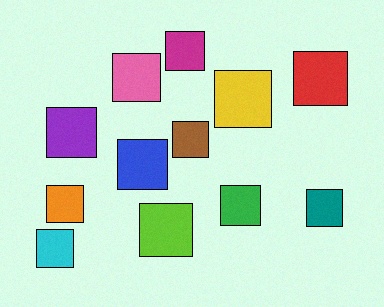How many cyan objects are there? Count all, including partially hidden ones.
There is 1 cyan object.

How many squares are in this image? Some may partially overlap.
There are 12 squares.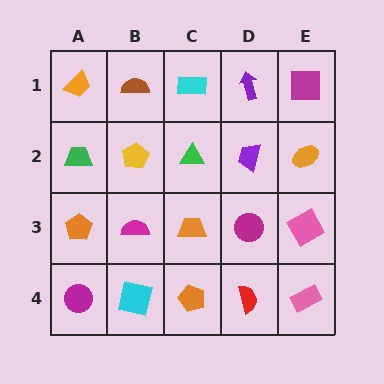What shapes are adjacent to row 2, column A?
An orange trapezoid (row 1, column A), an orange pentagon (row 3, column A), a yellow pentagon (row 2, column B).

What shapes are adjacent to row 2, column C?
A cyan rectangle (row 1, column C), an orange trapezoid (row 3, column C), a yellow pentagon (row 2, column B), a purple trapezoid (row 2, column D).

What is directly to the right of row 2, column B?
A green triangle.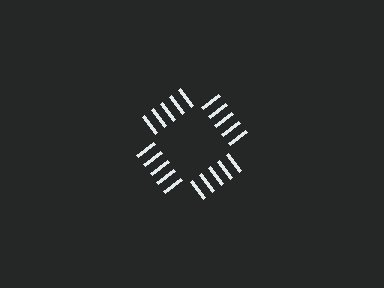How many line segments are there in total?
20 — 5 along each of the 4 edges.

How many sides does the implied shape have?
4 sides — the line-ends trace a square.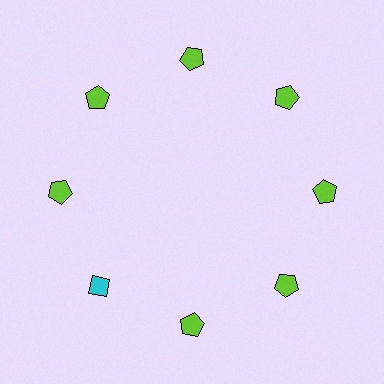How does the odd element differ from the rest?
It differs in both color (cyan instead of lime) and shape (diamond instead of pentagon).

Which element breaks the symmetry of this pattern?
The cyan diamond at roughly the 8 o'clock position breaks the symmetry. All other shapes are lime pentagons.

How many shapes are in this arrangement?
There are 8 shapes arranged in a ring pattern.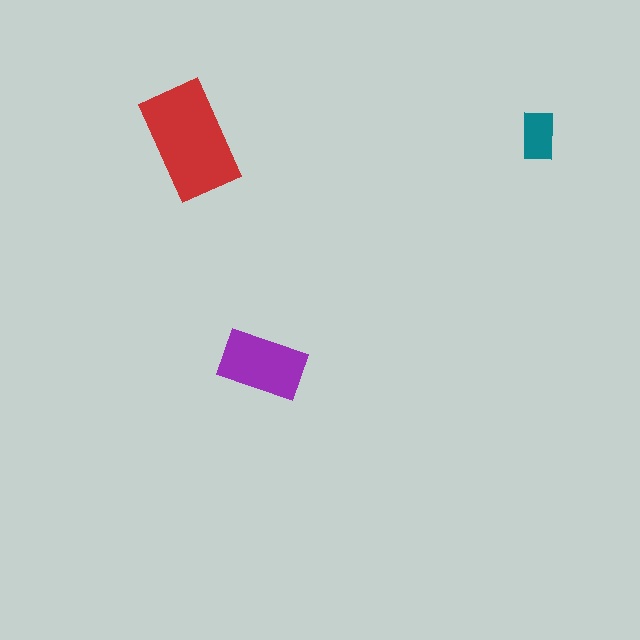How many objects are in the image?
There are 3 objects in the image.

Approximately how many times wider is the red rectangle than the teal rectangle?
About 2.5 times wider.